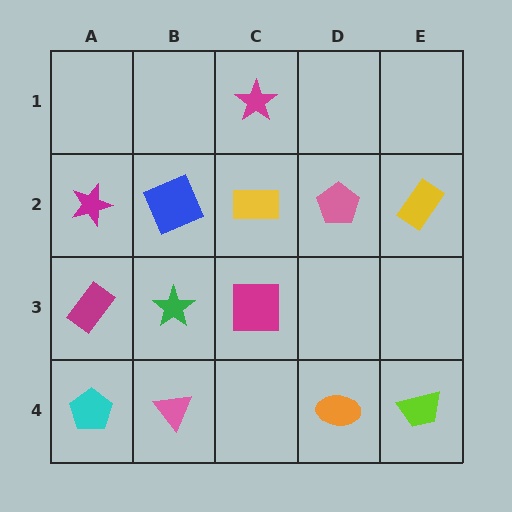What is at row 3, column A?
A magenta rectangle.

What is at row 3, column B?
A green star.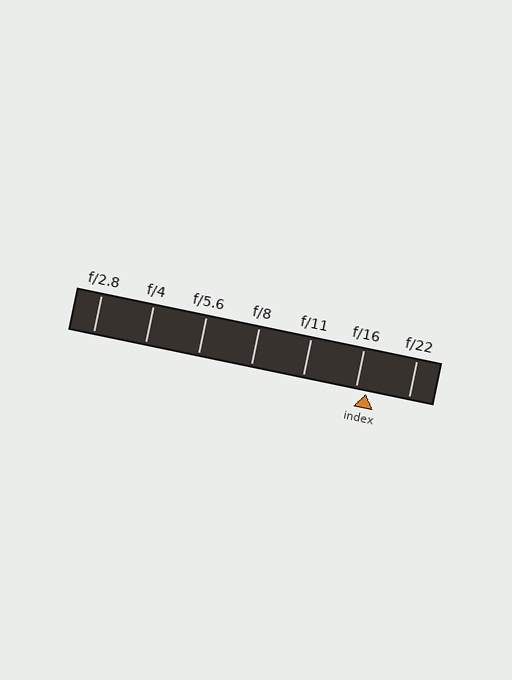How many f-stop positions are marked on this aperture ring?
There are 7 f-stop positions marked.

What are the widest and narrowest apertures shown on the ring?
The widest aperture shown is f/2.8 and the narrowest is f/22.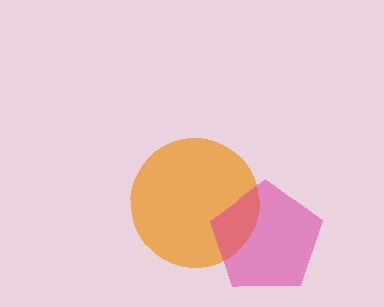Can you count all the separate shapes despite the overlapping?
Yes, there are 2 separate shapes.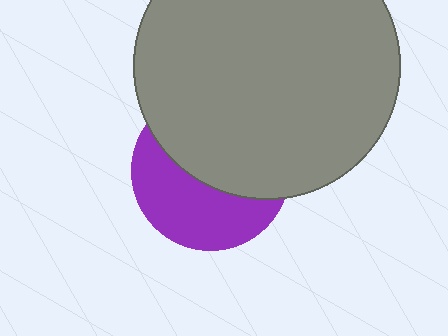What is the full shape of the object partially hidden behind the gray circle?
The partially hidden object is a purple circle.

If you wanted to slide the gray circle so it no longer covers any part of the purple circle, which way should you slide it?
Slide it up — that is the most direct way to separate the two shapes.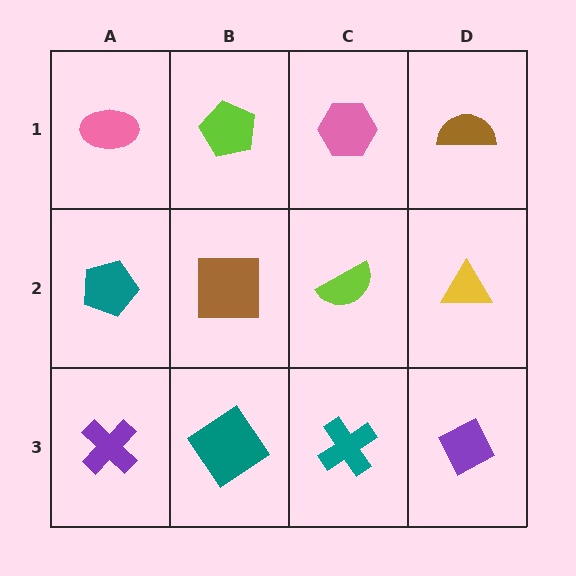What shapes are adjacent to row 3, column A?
A teal pentagon (row 2, column A), a teal diamond (row 3, column B).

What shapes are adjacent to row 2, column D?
A brown semicircle (row 1, column D), a purple diamond (row 3, column D), a lime semicircle (row 2, column C).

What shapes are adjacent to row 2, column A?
A pink ellipse (row 1, column A), a purple cross (row 3, column A), a brown square (row 2, column B).